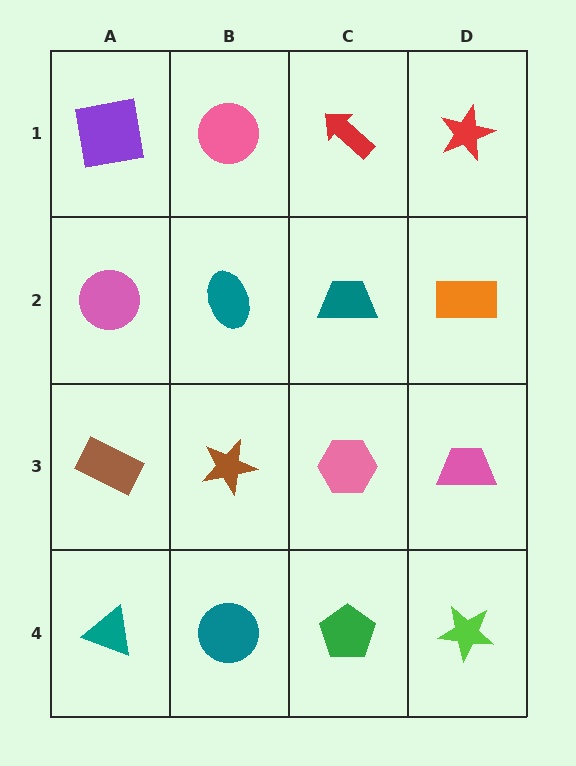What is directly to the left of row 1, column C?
A pink circle.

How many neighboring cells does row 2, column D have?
3.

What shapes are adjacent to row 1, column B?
A teal ellipse (row 2, column B), a purple square (row 1, column A), a red arrow (row 1, column C).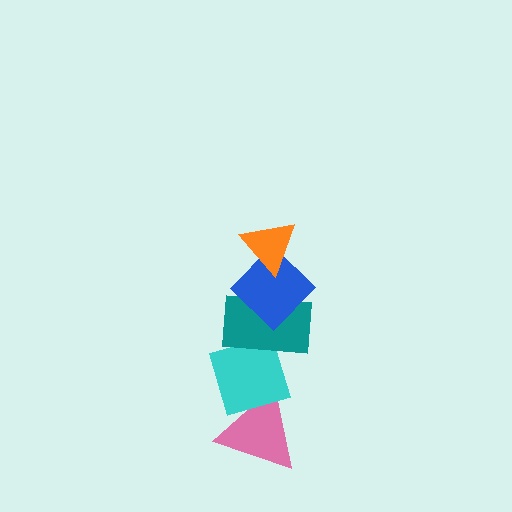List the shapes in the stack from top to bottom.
From top to bottom: the orange triangle, the blue diamond, the teal rectangle, the cyan diamond, the pink triangle.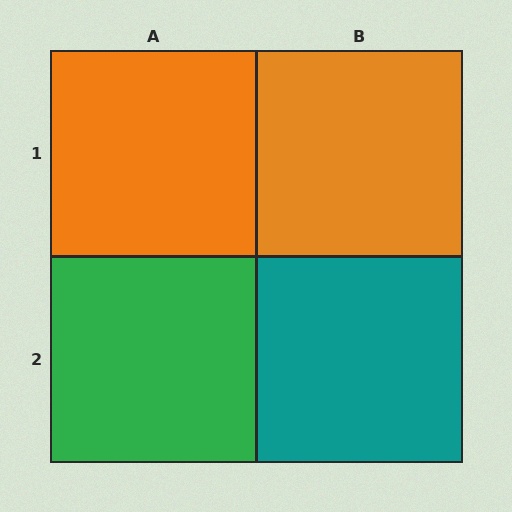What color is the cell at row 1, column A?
Orange.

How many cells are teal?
1 cell is teal.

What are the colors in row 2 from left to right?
Green, teal.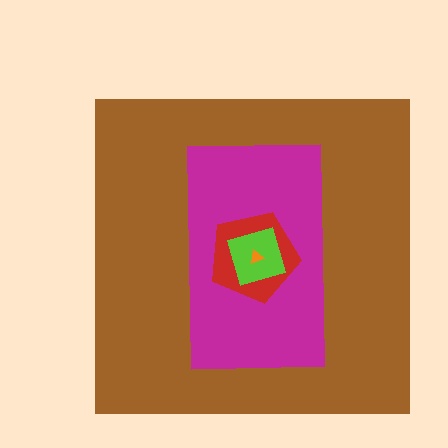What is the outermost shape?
The brown square.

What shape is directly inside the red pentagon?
The lime diamond.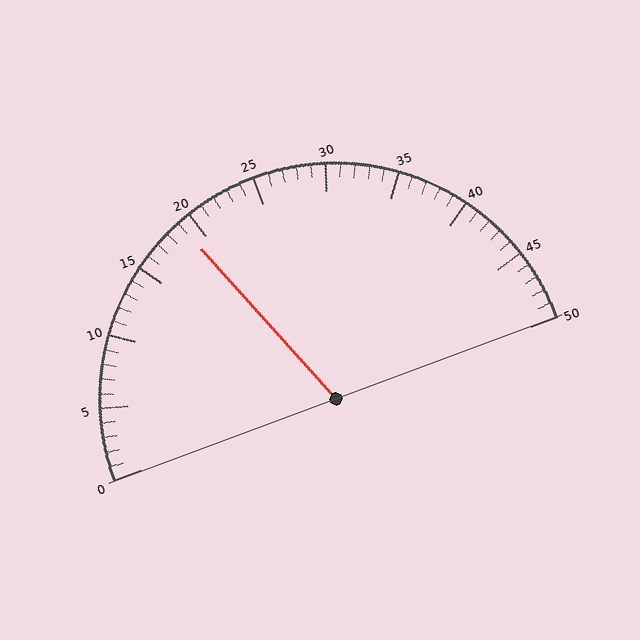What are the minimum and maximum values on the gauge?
The gauge ranges from 0 to 50.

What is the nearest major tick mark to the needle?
The nearest major tick mark is 20.